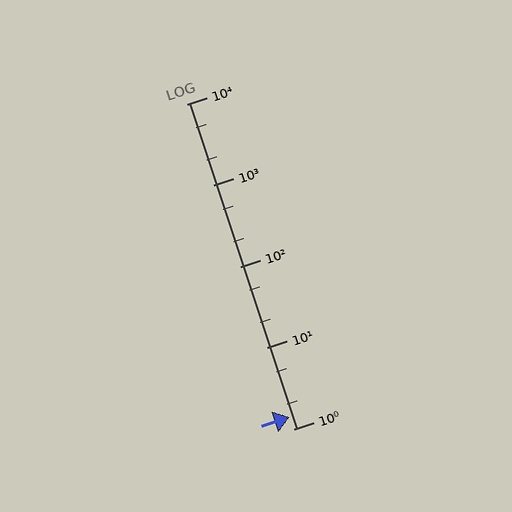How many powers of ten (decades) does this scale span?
The scale spans 4 decades, from 1 to 10000.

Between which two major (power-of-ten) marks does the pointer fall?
The pointer is between 1 and 10.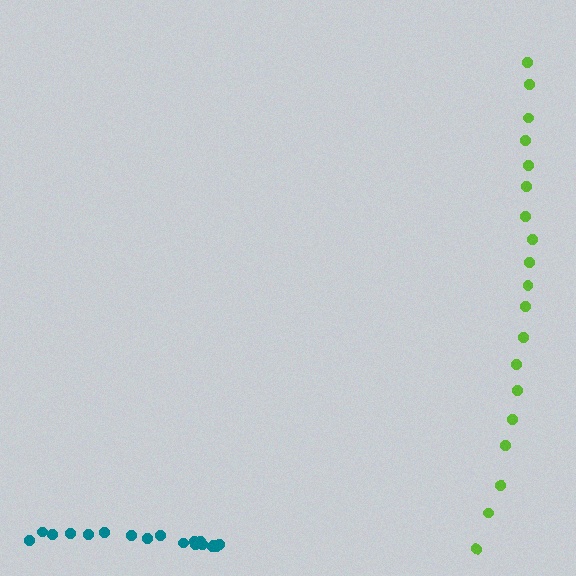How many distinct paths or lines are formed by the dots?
There are 2 distinct paths.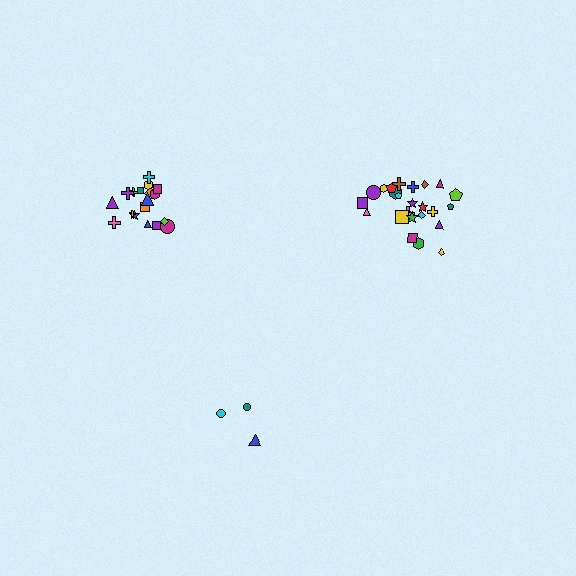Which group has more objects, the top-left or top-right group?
The top-right group.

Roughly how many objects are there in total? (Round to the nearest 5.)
Roughly 45 objects in total.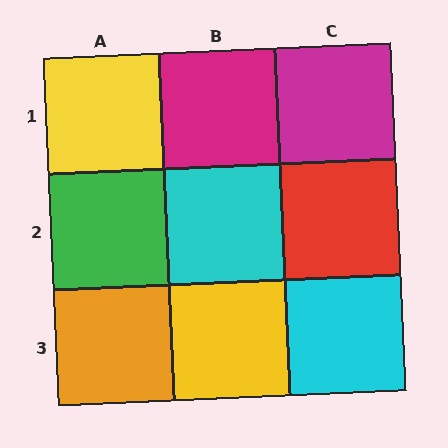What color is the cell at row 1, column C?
Magenta.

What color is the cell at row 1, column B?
Magenta.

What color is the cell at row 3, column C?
Cyan.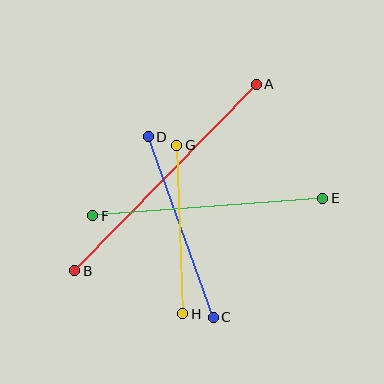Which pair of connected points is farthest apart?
Points A and B are farthest apart.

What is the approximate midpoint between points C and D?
The midpoint is at approximately (181, 227) pixels.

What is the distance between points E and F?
The distance is approximately 230 pixels.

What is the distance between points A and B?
The distance is approximately 260 pixels.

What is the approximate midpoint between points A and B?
The midpoint is at approximately (166, 178) pixels.